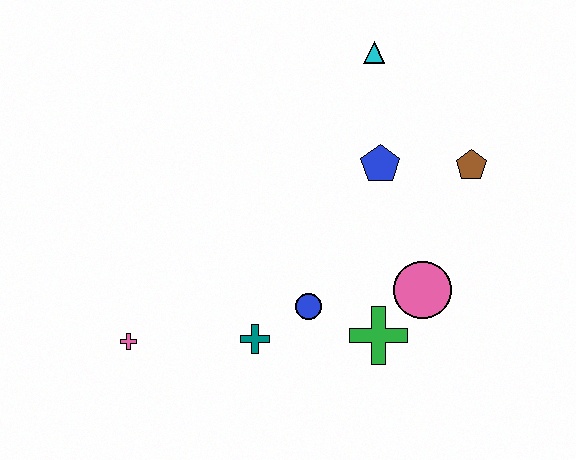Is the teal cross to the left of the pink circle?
Yes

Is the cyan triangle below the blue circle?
No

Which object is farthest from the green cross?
The cyan triangle is farthest from the green cross.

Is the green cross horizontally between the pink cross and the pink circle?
Yes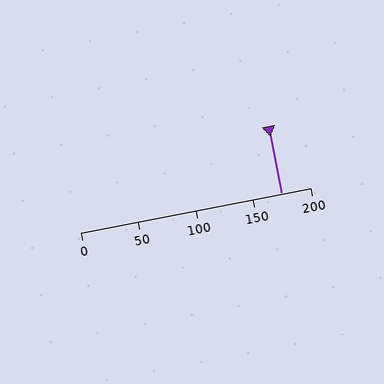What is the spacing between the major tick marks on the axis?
The major ticks are spaced 50 apart.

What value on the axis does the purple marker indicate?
The marker indicates approximately 175.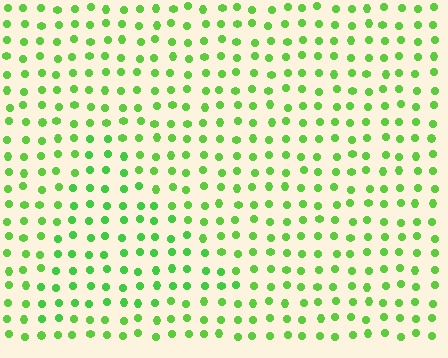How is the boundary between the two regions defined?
The boundary is defined purely by a slight shift in hue (about 15 degrees). Spacing, size, and orientation are identical on both sides.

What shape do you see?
I see a triangle.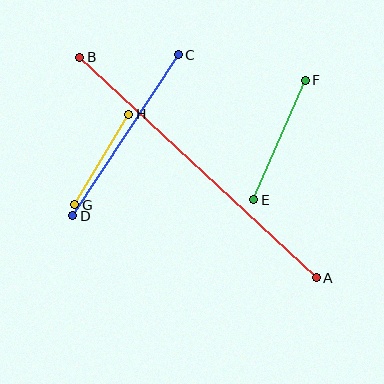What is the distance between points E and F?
The distance is approximately 130 pixels.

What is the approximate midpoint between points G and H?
The midpoint is at approximately (102, 160) pixels.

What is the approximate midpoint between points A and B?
The midpoint is at approximately (198, 167) pixels.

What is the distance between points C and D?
The distance is approximately 193 pixels.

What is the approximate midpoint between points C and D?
The midpoint is at approximately (126, 135) pixels.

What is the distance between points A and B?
The distance is approximately 324 pixels.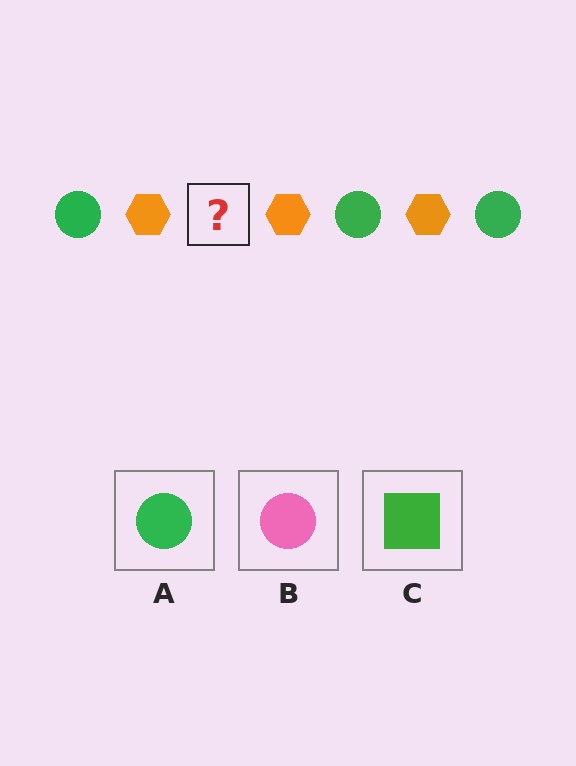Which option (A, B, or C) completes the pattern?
A.